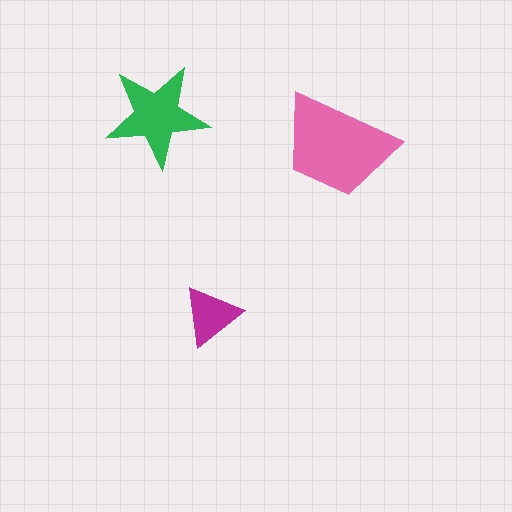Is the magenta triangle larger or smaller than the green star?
Smaller.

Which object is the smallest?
The magenta triangle.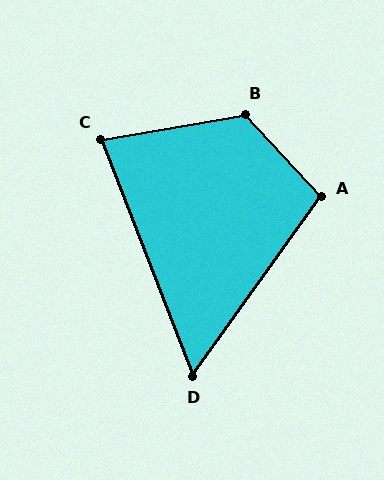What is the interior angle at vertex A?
Approximately 102 degrees (obtuse).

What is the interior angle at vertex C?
Approximately 78 degrees (acute).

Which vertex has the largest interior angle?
B, at approximately 123 degrees.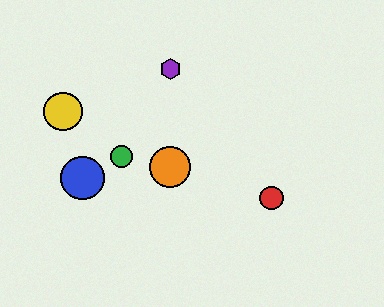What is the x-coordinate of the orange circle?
The orange circle is at x≈170.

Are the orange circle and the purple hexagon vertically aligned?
Yes, both are at x≈170.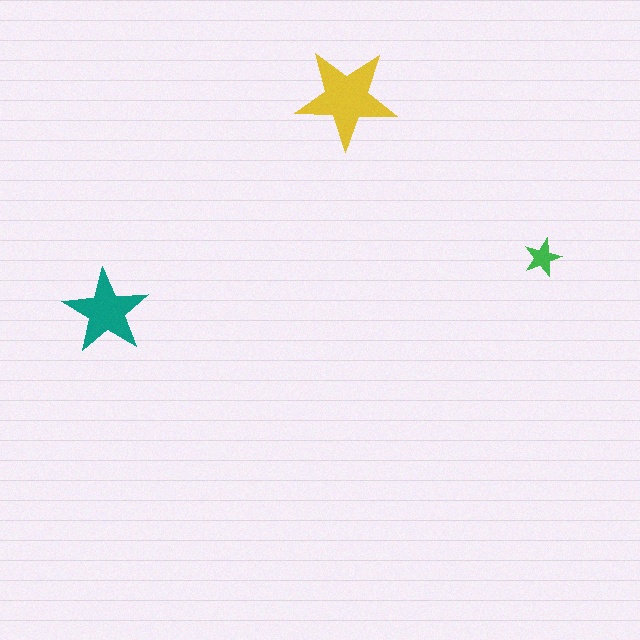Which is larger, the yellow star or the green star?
The yellow one.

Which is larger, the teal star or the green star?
The teal one.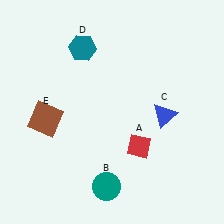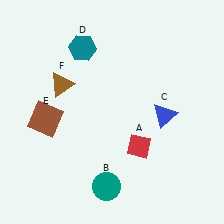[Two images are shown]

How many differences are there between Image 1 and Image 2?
There is 1 difference between the two images.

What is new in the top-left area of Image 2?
A brown triangle (F) was added in the top-left area of Image 2.